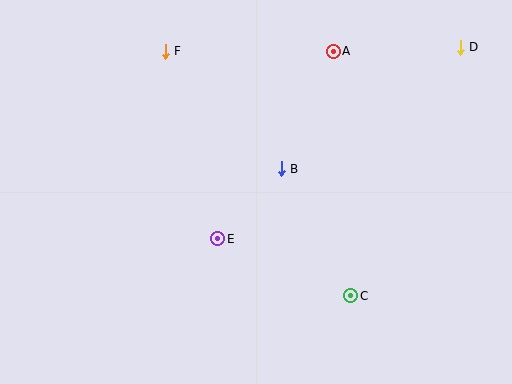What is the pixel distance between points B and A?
The distance between B and A is 129 pixels.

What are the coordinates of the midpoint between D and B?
The midpoint between D and B is at (371, 108).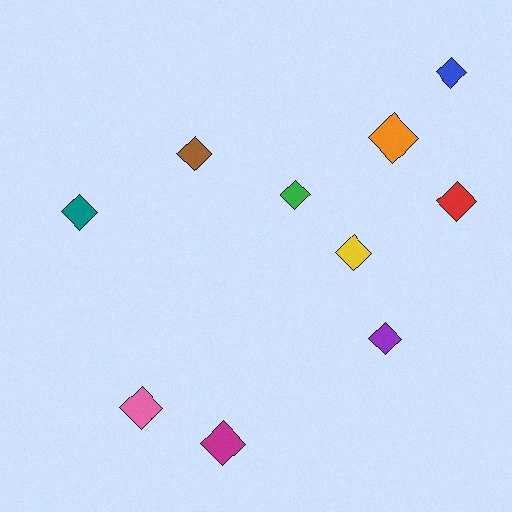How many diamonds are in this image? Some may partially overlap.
There are 10 diamonds.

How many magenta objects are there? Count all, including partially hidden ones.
There is 1 magenta object.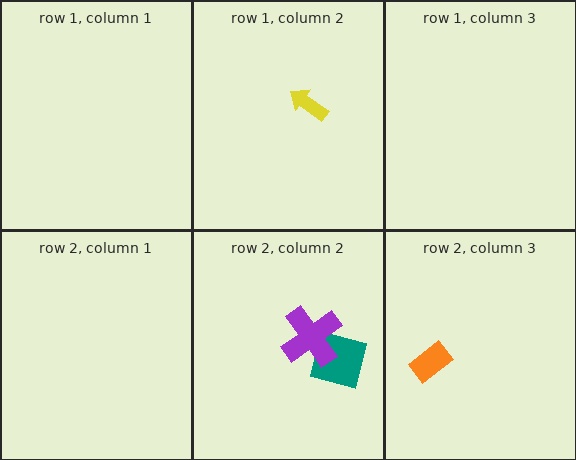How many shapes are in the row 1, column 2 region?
1.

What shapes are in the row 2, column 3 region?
The orange rectangle.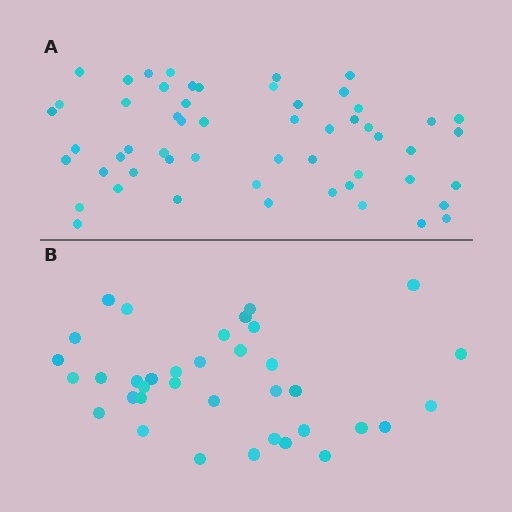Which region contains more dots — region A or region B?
Region A (the top region) has more dots.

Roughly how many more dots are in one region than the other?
Region A has approximately 20 more dots than region B.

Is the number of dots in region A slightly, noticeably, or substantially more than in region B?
Region A has substantially more. The ratio is roughly 1.5 to 1.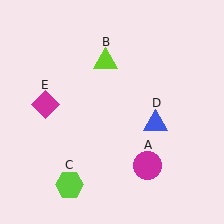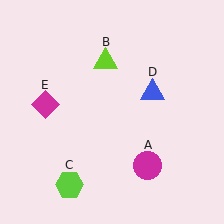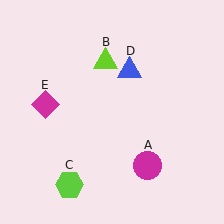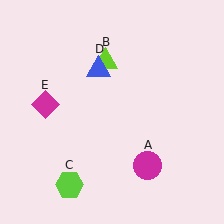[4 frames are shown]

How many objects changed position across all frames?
1 object changed position: blue triangle (object D).